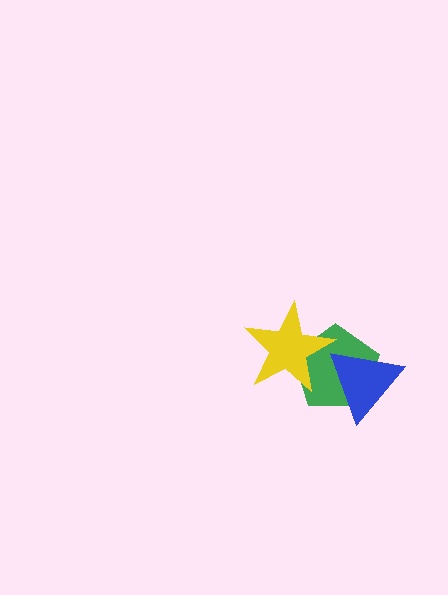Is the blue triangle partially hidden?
No, no other shape covers it.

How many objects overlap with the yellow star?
2 objects overlap with the yellow star.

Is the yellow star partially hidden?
Yes, it is partially covered by another shape.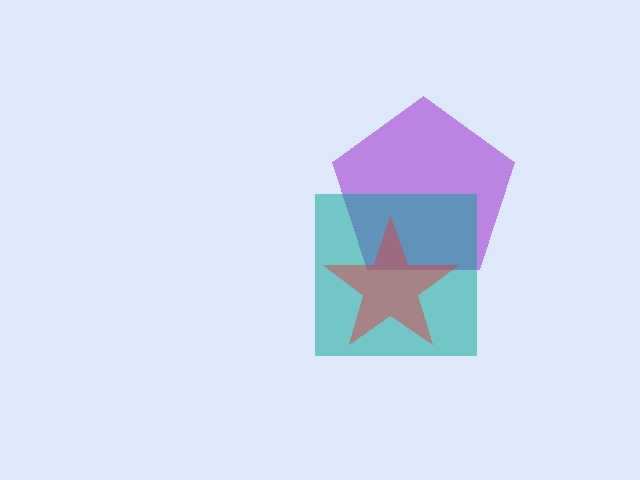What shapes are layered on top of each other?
The layered shapes are: a purple pentagon, a teal square, a red star.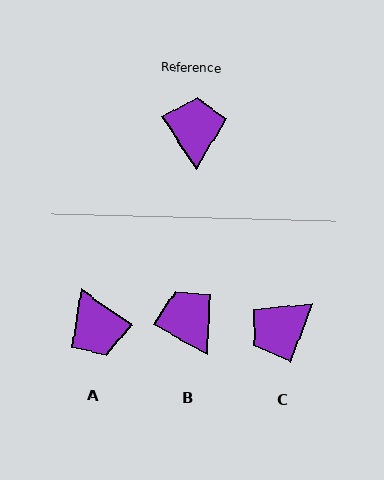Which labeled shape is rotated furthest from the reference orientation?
A, about 159 degrees away.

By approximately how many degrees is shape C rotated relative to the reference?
Approximately 126 degrees counter-clockwise.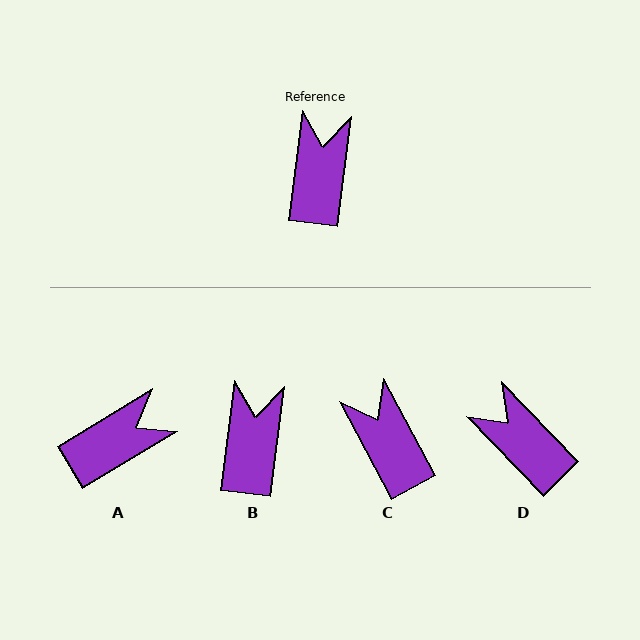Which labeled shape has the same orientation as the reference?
B.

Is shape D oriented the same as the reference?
No, it is off by about 51 degrees.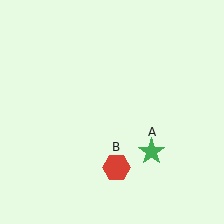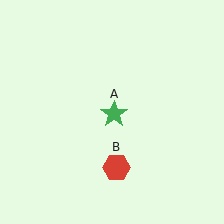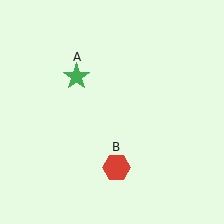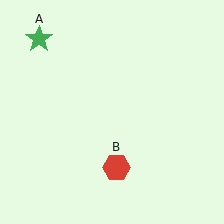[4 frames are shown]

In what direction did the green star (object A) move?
The green star (object A) moved up and to the left.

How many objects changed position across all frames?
1 object changed position: green star (object A).